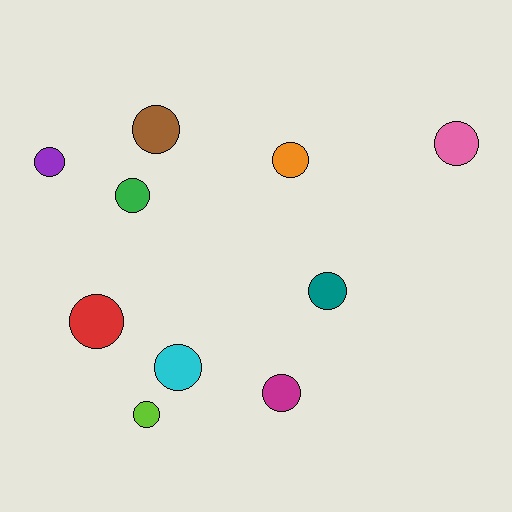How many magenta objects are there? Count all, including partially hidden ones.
There is 1 magenta object.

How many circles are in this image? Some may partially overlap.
There are 10 circles.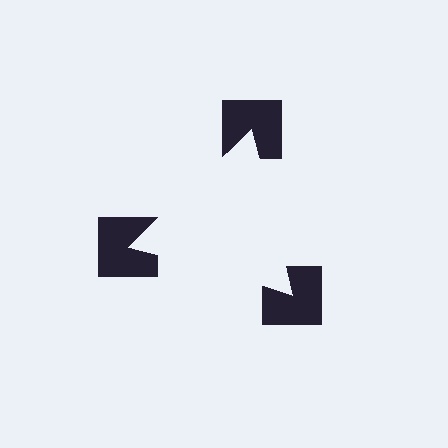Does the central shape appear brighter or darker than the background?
It typically appears slightly brighter than the background, even though no actual brightness change is drawn.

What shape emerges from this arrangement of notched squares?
An illusory triangle — its edges are inferred from the aligned wedge cuts in the notched squares, not physically drawn.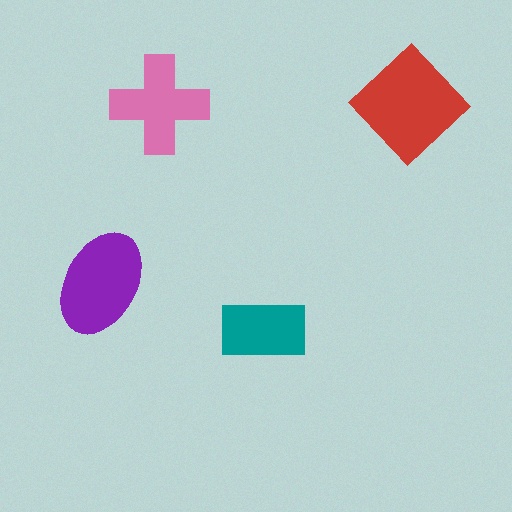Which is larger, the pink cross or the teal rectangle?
The pink cross.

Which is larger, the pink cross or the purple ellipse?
The purple ellipse.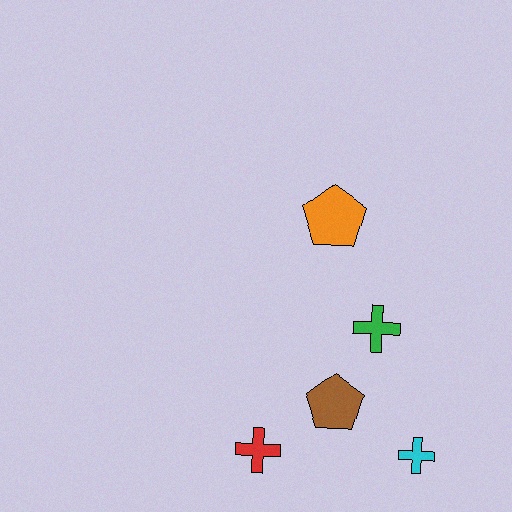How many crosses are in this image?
There are 3 crosses.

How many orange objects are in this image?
There is 1 orange object.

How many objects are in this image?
There are 5 objects.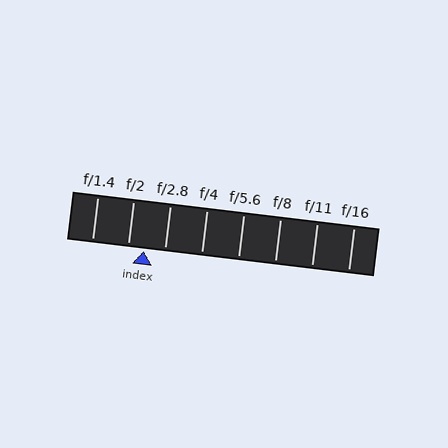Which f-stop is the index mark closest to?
The index mark is closest to f/2.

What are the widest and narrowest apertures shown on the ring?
The widest aperture shown is f/1.4 and the narrowest is f/16.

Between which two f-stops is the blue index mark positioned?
The index mark is between f/2 and f/2.8.